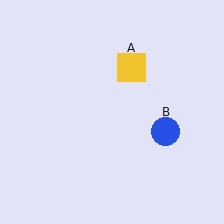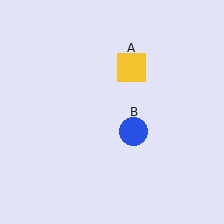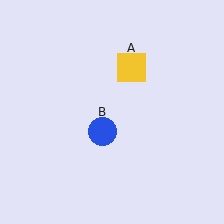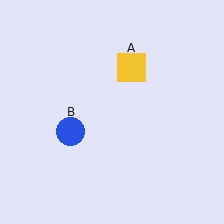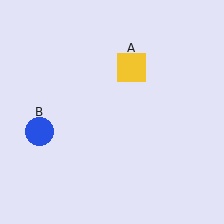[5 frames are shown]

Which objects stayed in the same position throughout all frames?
Yellow square (object A) remained stationary.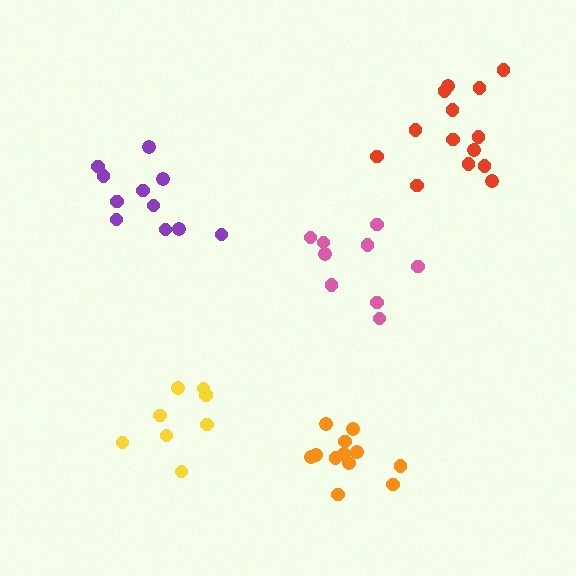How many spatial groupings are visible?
There are 5 spatial groupings.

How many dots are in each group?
Group 1: 11 dots, Group 2: 9 dots, Group 3: 9 dots, Group 4: 14 dots, Group 5: 12 dots (55 total).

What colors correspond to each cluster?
The clusters are colored: purple, pink, yellow, red, orange.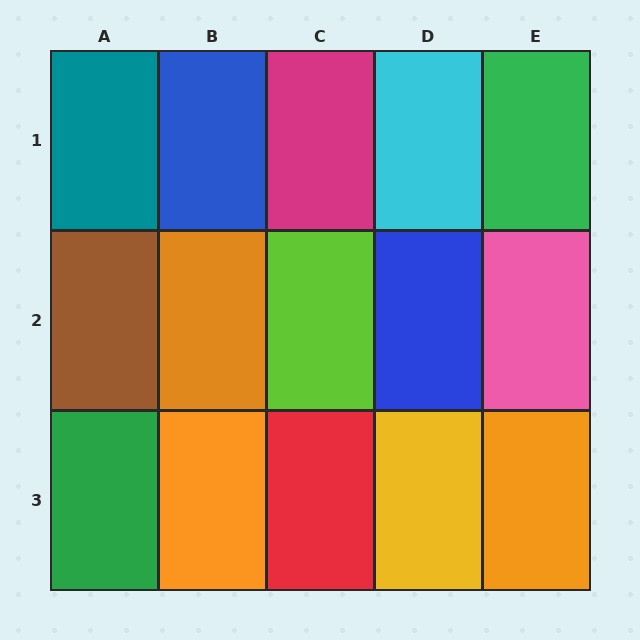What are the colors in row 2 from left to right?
Brown, orange, lime, blue, pink.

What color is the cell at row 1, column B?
Blue.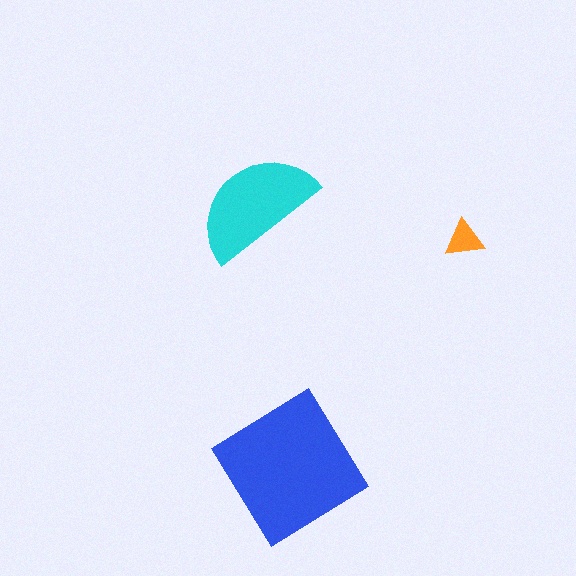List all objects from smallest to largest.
The orange triangle, the cyan semicircle, the blue diamond.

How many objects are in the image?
There are 3 objects in the image.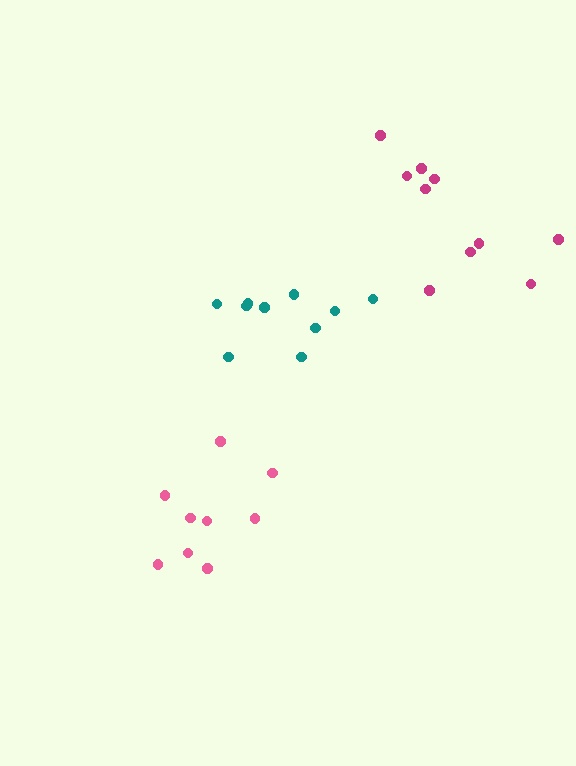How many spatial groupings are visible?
There are 3 spatial groupings.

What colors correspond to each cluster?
The clusters are colored: teal, magenta, pink.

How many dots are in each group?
Group 1: 10 dots, Group 2: 10 dots, Group 3: 9 dots (29 total).